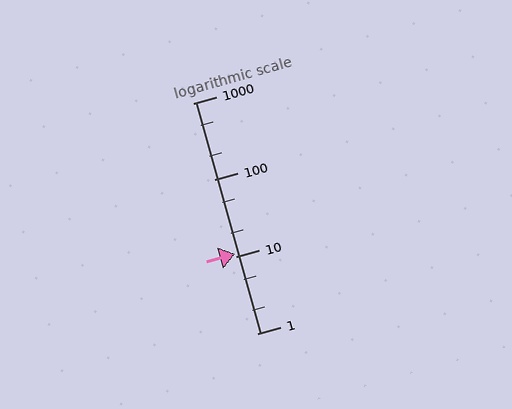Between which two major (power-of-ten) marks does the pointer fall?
The pointer is between 10 and 100.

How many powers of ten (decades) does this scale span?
The scale spans 3 decades, from 1 to 1000.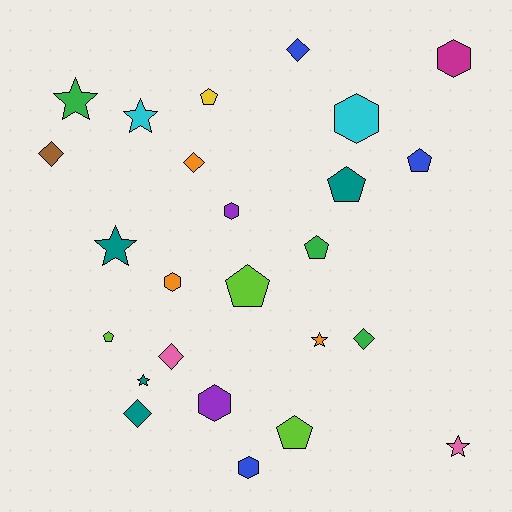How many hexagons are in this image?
There are 6 hexagons.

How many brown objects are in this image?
There is 1 brown object.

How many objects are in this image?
There are 25 objects.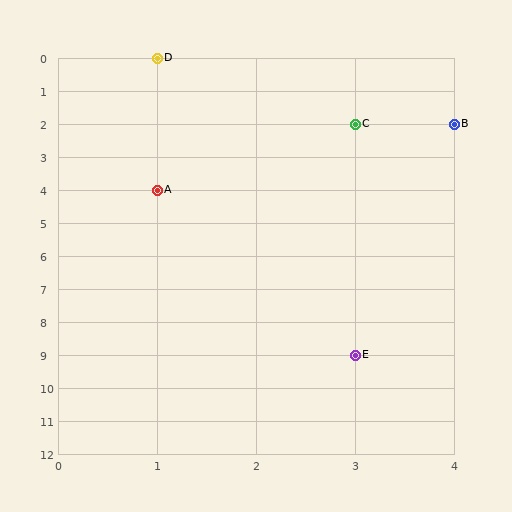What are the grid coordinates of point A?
Point A is at grid coordinates (1, 4).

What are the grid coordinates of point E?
Point E is at grid coordinates (3, 9).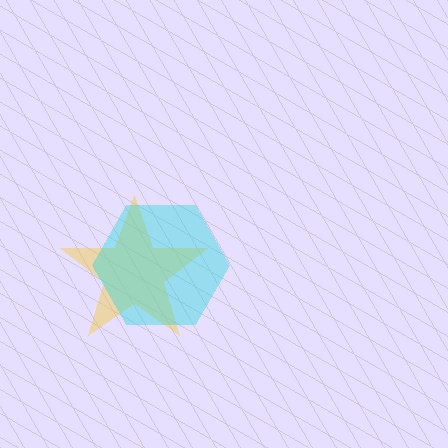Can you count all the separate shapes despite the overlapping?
Yes, there are 2 separate shapes.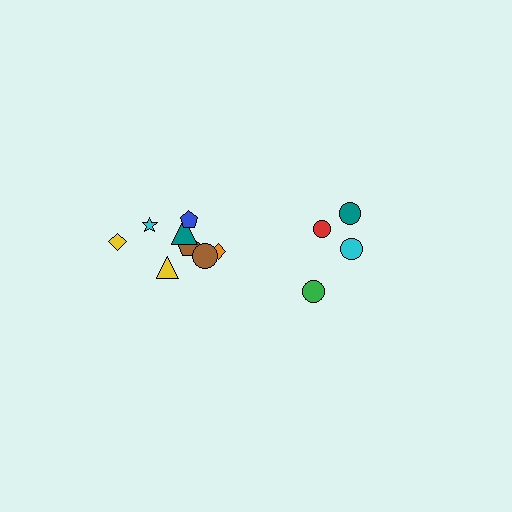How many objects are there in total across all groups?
There are 12 objects.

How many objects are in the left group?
There are 8 objects.